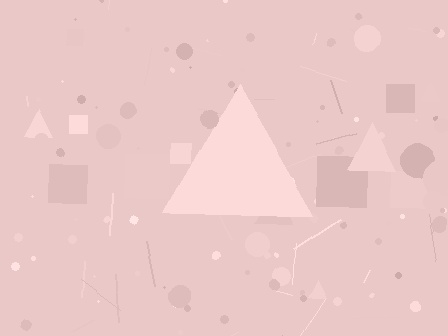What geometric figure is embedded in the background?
A triangle is embedded in the background.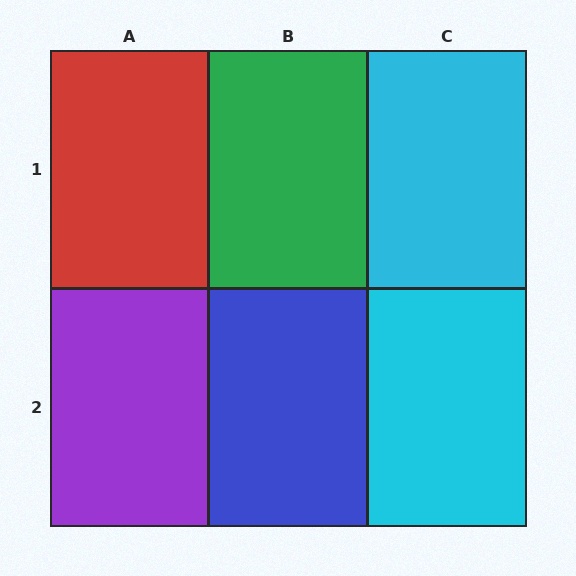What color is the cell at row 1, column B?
Green.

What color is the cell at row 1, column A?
Red.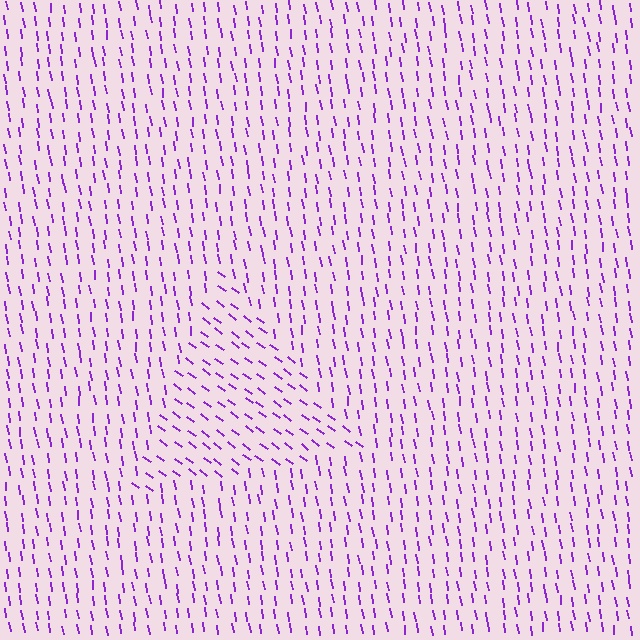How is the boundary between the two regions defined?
The boundary is defined purely by a change in line orientation (approximately 45 degrees difference). All lines are the same color and thickness.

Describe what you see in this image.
The image is filled with small purple line segments. A triangle region in the image has lines oriented differently from the surrounding lines, creating a visible texture boundary.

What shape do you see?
I see a triangle.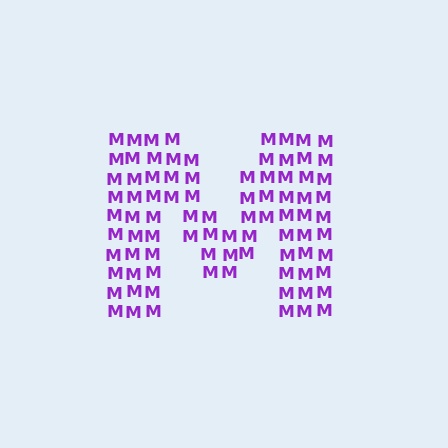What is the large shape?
The large shape is the letter M.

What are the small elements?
The small elements are letter M's.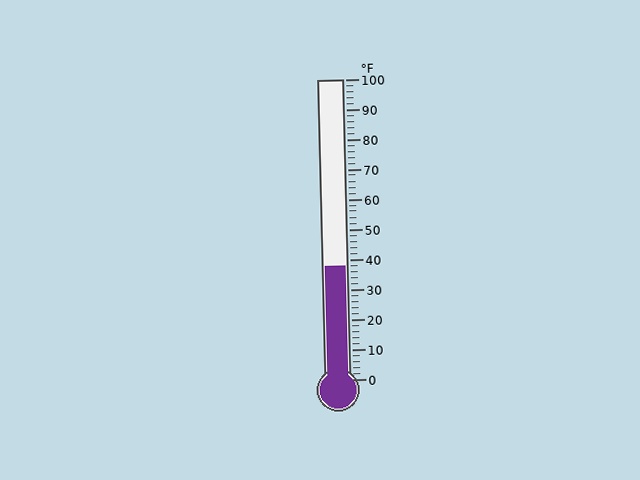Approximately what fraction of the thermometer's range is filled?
The thermometer is filled to approximately 40% of its range.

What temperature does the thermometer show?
The thermometer shows approximately 38°F.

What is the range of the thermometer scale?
The thermometer scale ranges from 0°F to 100°F.